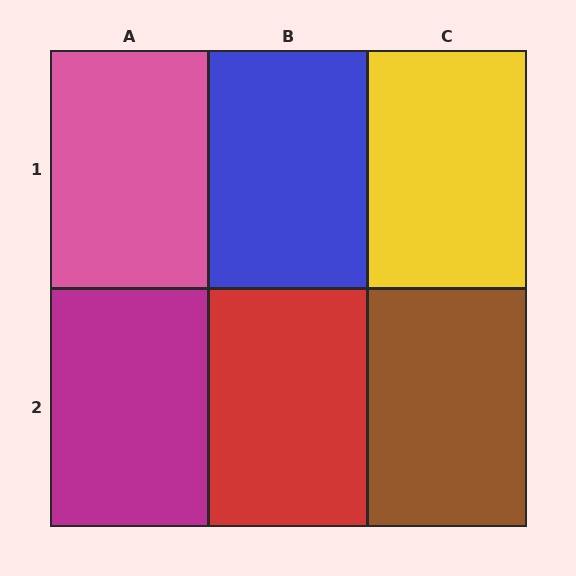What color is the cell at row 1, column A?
Pink.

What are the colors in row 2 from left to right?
Magenta, red, brown.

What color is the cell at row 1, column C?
Yellow.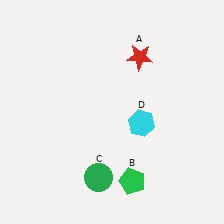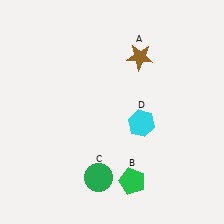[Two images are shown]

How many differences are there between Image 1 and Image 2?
There is 1 difference between the two images.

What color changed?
The star (A) changed from red in Image 1 to brown in Image 2.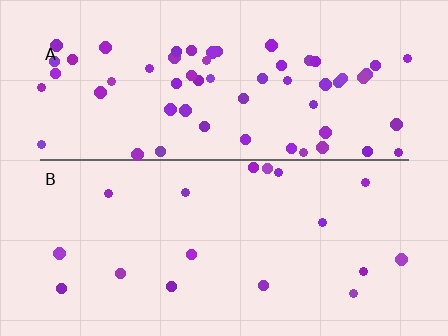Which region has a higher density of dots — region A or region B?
A (the top).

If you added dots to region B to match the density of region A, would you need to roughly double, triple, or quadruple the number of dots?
Approximately triple.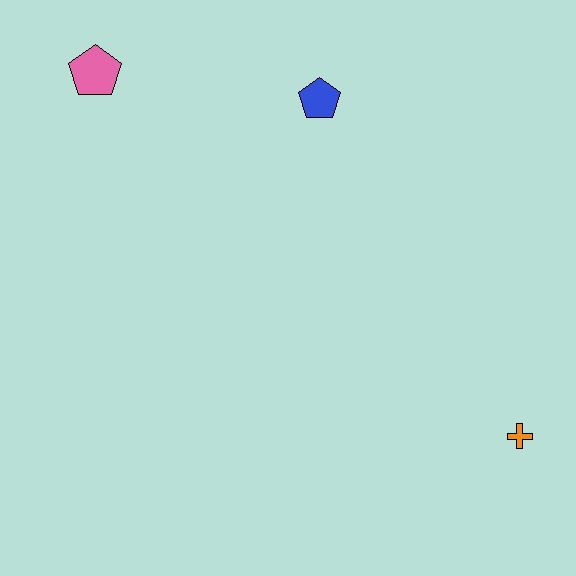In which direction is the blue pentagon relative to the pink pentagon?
The blue pentagon is to the right of the pink pentagon.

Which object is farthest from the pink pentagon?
The orange cross is farthest from the pink pentagon.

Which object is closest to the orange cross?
The blue pentagon is closest to the orange cross.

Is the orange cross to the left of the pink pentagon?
No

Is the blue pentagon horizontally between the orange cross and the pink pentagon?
Yes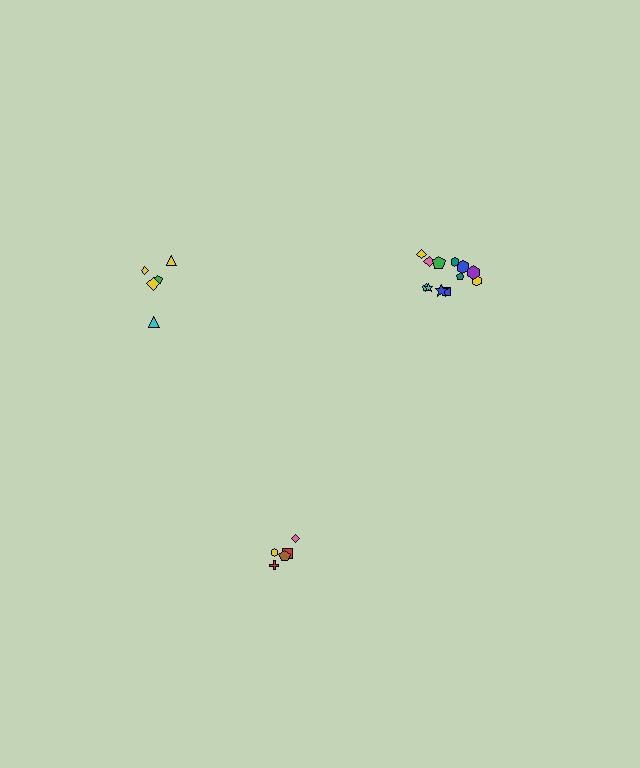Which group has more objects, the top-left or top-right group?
The top-right group.